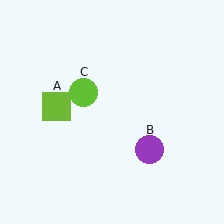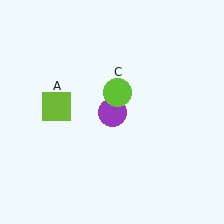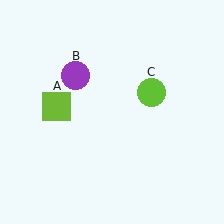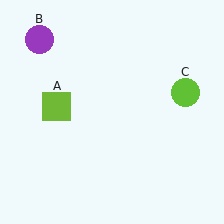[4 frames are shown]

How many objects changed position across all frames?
2 objects changed position: purple circle (object B), lime circle (object C).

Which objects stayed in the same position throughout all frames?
Lime square (object A) remained stationary.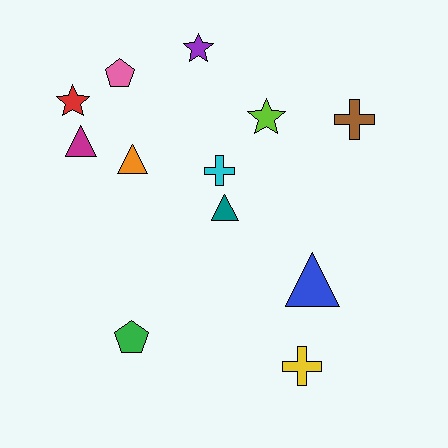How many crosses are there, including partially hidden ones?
There are 3 crosses.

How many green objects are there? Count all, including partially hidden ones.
There is 1 green object.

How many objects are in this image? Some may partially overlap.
There are 12 objects.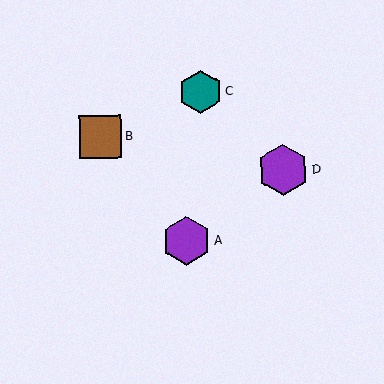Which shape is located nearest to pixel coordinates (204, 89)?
The teal hexagon (labeled C) at (200, 92) is nearest to that location.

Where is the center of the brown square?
The center of the brown square is at (100, 137).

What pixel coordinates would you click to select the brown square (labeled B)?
Click at (100, 137) to select the brown square B.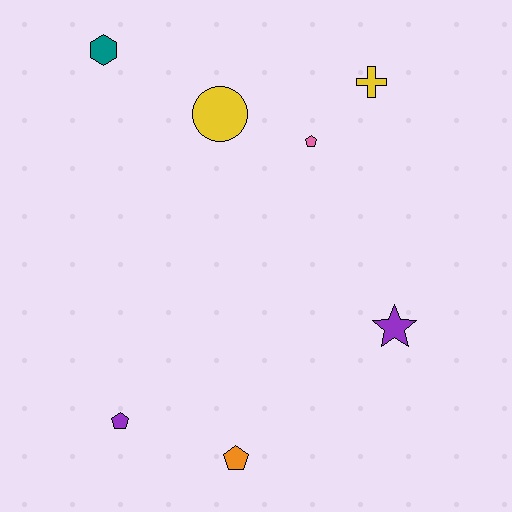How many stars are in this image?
There is 1 star.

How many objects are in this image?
There are 7 objects.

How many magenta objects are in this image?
There are no magenta objects.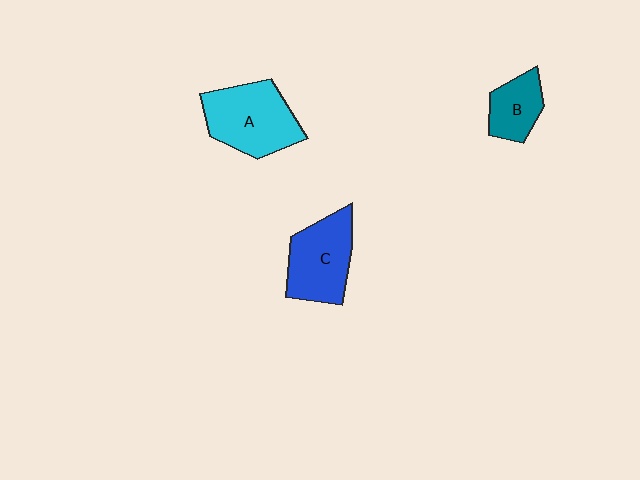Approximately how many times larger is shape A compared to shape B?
Approximately 1.9 times.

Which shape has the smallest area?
Shape B (teal).